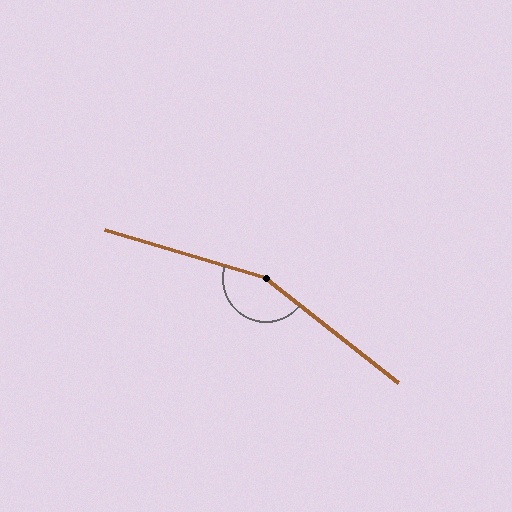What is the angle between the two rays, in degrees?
Approximately 158 degrees.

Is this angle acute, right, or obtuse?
It is obtuse.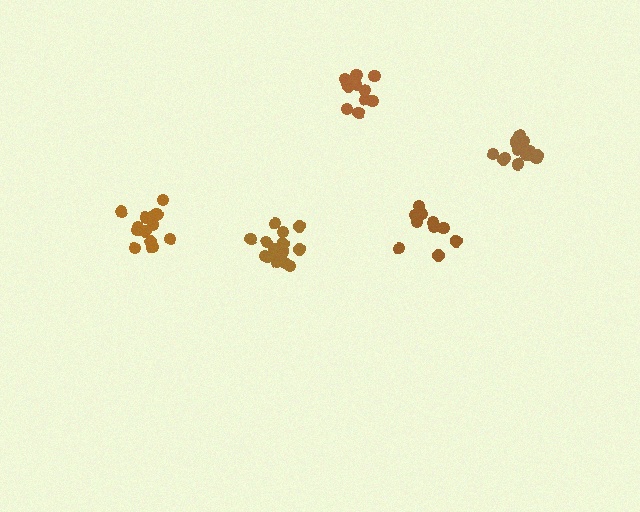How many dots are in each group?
Group 1: 11 dots, Group 2: 11 dots, Group 3: 17 dots, Group 4: 15 dots, Group 5: 15 dots (69 total).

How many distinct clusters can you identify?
There are 5 distinct clusters.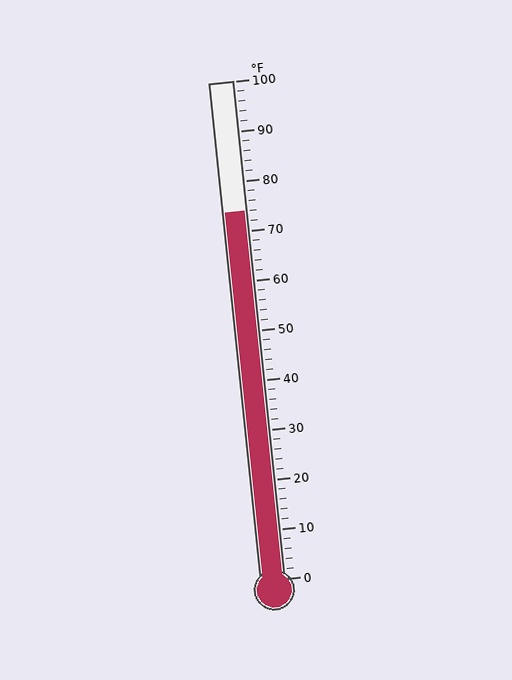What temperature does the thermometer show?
The thermometer shows approximately 74°F.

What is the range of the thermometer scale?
The thermometer scale ranges from 0°F to 100°F.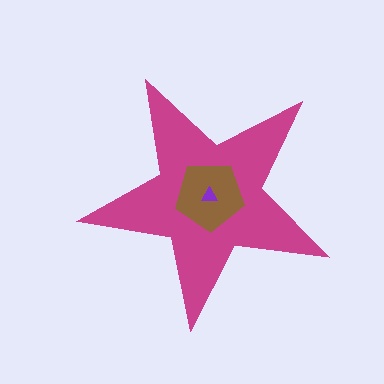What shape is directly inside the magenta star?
The brown pentagon.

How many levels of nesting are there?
3.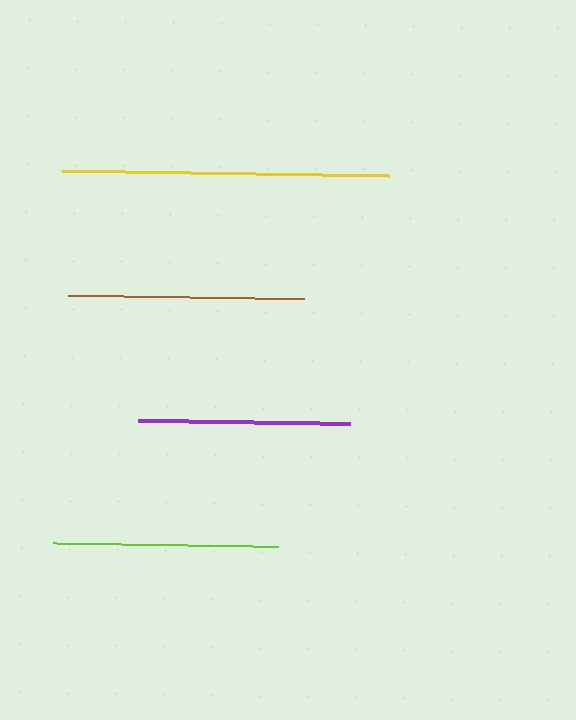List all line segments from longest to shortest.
From longest to shortest: yellow, brown, lime, purple.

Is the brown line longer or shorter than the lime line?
The brown line is longer than the lime line.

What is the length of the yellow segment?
The yellow segment is approximately 326 pixels long.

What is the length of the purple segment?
The purple segment is approximately 212 pixels long.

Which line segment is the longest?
The yellow line is the longest at approximately 326 pixels.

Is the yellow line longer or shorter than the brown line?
The yellow line is longer than the brown line.